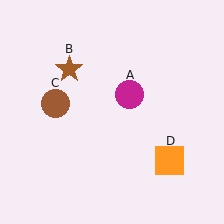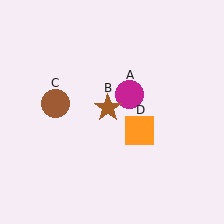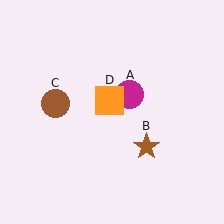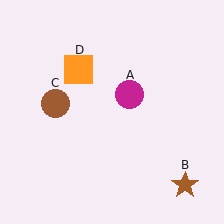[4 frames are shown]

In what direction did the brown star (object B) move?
The brown star (object B) moved down and to the right.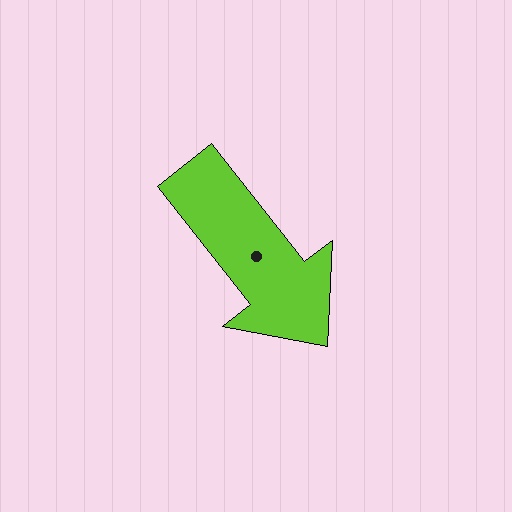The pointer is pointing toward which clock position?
Roughly 5 o'clock.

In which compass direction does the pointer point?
Southeast.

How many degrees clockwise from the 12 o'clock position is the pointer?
Approximately 142 degrees.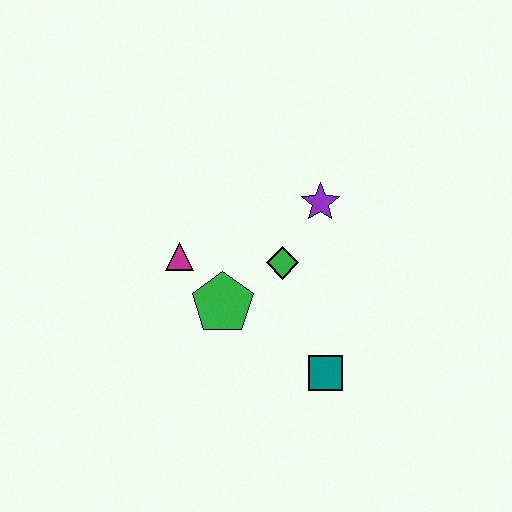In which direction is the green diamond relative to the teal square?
The green diamond is above the teal square.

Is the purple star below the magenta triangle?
No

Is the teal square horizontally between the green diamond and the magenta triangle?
No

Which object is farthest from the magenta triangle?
The teal square is farthest from the magenta triangle.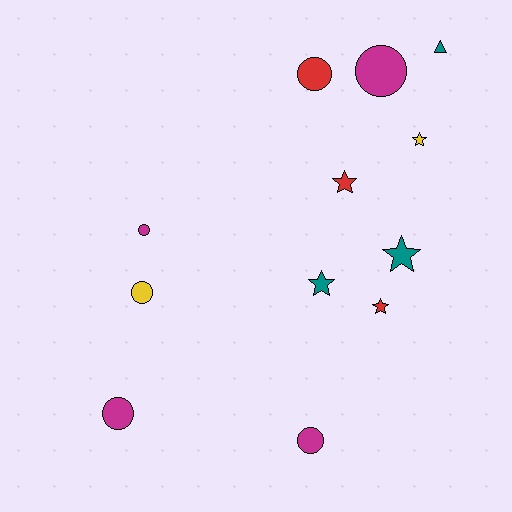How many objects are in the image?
There are 12 objects.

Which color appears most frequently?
Magenta, with 4 objects.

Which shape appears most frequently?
Circle, with 6 objects.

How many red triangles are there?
There are no red triangles.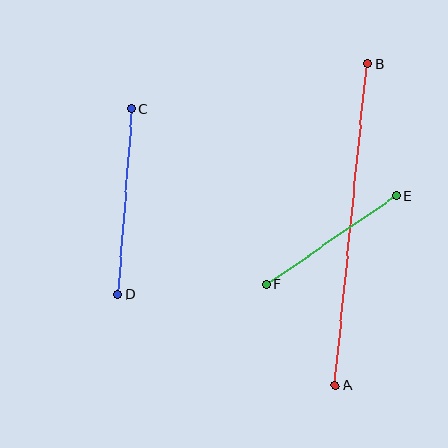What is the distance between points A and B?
The distance is approximately 323 pixels.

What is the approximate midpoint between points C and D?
The midpoint is at approximately (125, 202) pixels.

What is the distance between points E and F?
The distance is approximately 157 pixels.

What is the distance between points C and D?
The distance is approximately 186 pixels.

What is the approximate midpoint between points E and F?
The midpoint is at approximately (331, 240) pixels.